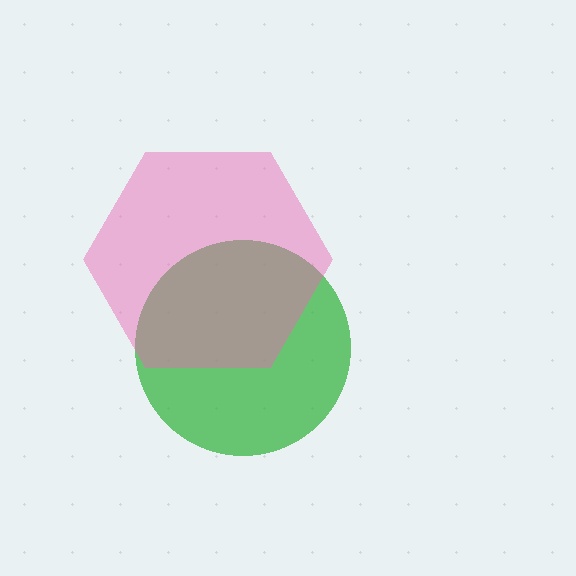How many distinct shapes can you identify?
There are 2 distinct shapes: a green circle, a pink hexagon.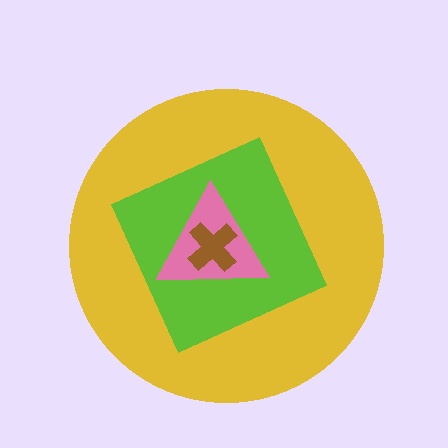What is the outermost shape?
The yellow circle.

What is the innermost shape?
The brown cross.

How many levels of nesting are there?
4.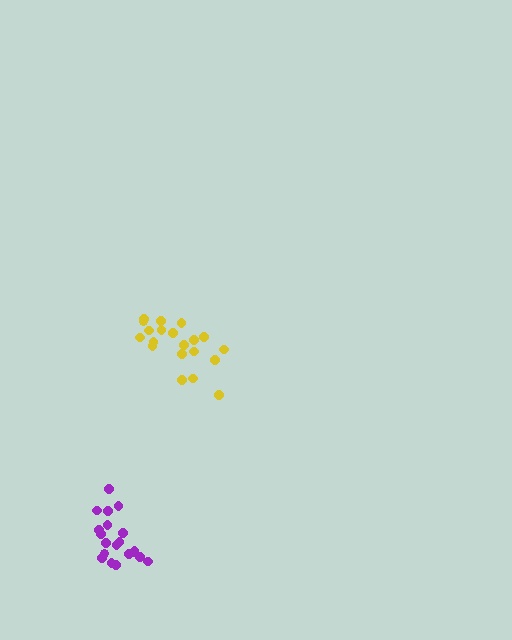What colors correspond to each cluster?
The clusters are colored: purple, yellow.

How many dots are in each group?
Group 1: 21 dots, Group 2: 20 dots (41 total).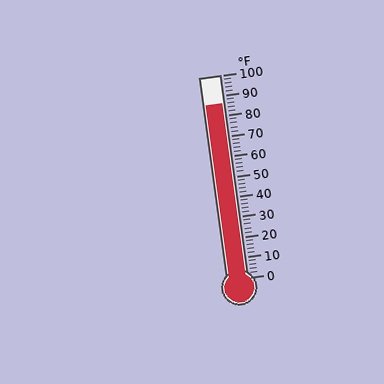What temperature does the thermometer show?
The thermometer shows approximately 86°F.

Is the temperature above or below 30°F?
The temperature is above 30°F.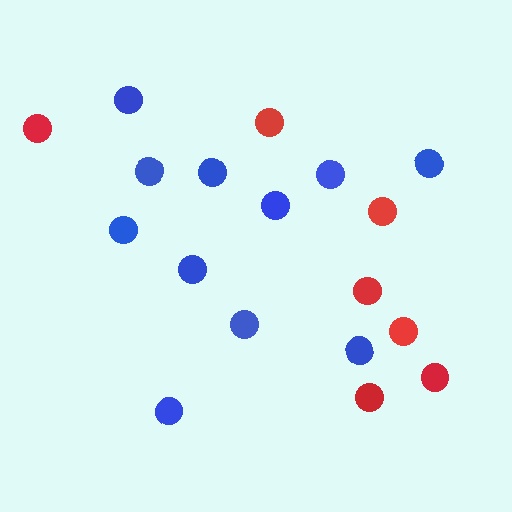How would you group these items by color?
There are 2 groups: one group of red circles (7) and one group of blue circles (11).